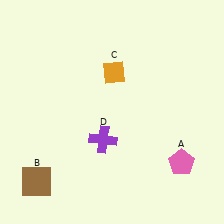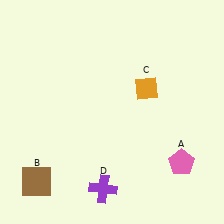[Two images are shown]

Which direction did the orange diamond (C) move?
The orange diamond (C) moved right.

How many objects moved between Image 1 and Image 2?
2 objects moved between the two images.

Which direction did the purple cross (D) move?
The purple cross (D) moved down.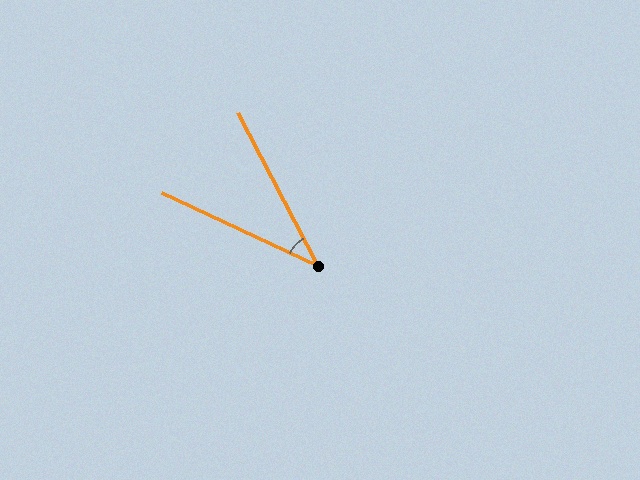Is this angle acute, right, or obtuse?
It is acute.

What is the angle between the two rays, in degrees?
Approximately 37 degrees.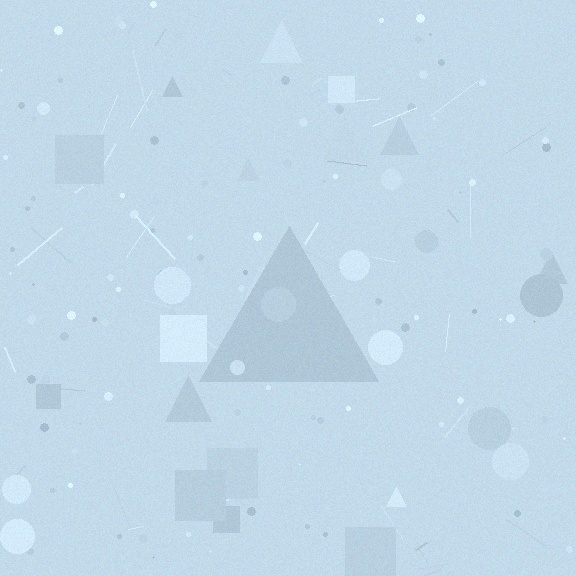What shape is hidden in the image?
A triangle is hidden in the image.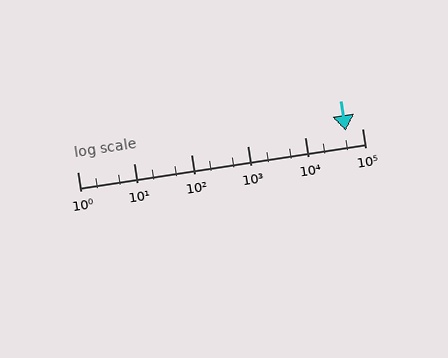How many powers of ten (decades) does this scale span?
The scale spans 5 decades, from 1 to 100000.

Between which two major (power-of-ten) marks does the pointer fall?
The pointer is between 10000 and 100000.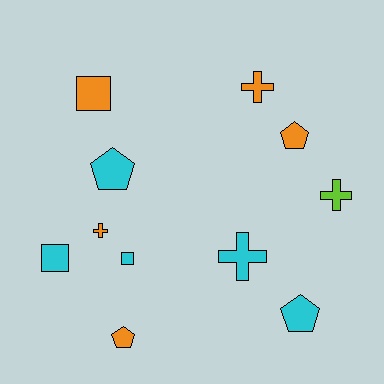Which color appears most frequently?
Orange, with 5 objects.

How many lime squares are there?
There are no lime squares.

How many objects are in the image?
There are 11 objects.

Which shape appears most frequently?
Cross, with 4 objects.